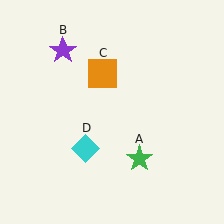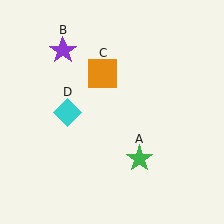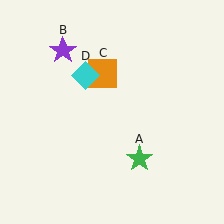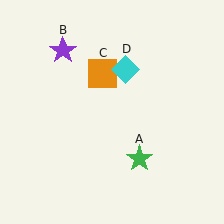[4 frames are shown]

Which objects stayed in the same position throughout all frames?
Green star (object A) and purple star (object B) and orange square (object C) remained stationary.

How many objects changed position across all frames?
1 object changed position: cyan diamond (object D).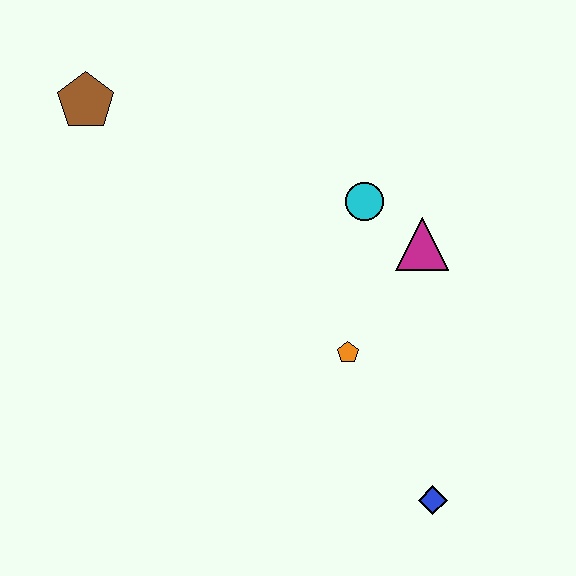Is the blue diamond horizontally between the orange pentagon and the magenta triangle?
No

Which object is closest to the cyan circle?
The magenta triangle is closest to the cyan circle.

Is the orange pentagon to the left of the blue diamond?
Yes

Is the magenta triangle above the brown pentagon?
No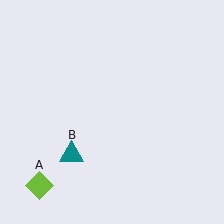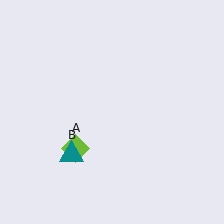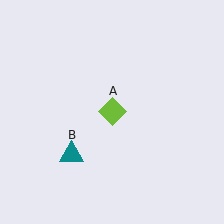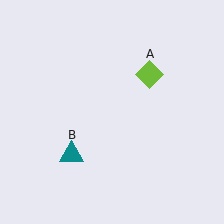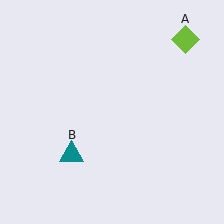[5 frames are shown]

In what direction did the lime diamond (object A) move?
The lime diamond (object A) moved up and to the right.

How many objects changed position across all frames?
1 object changed position: lime diamond (object A).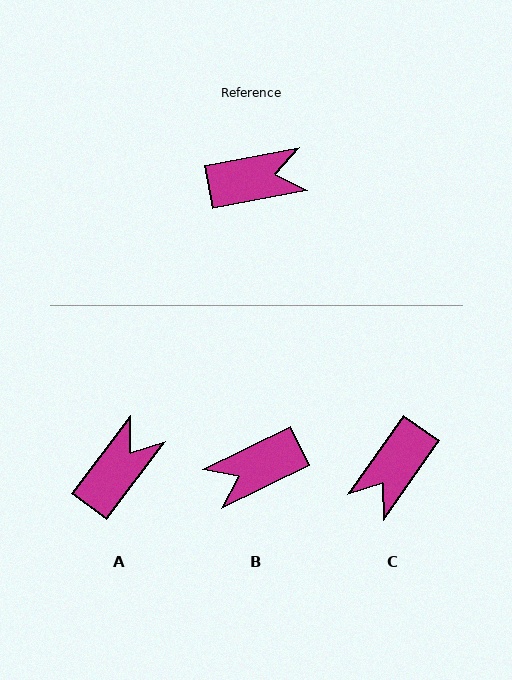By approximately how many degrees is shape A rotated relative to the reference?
Approximately 42 degrees counter-clockwise.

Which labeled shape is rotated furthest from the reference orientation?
B, about 164 degrees away.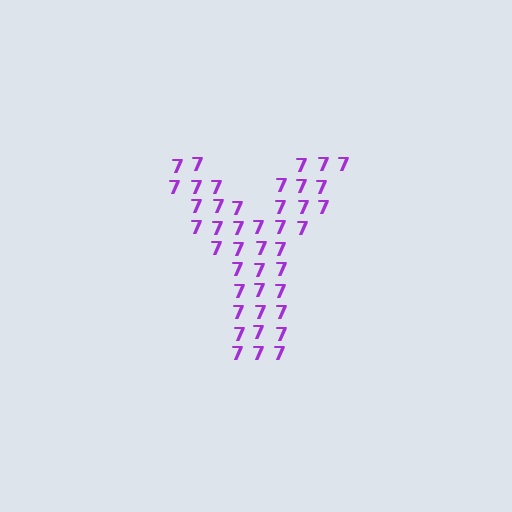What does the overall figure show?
The overall figure shows the letter Y.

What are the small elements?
The small elements are digit 7's.